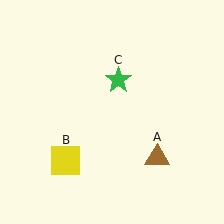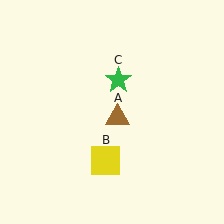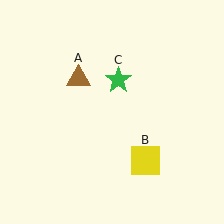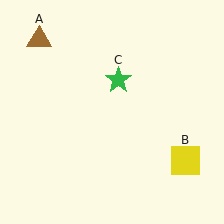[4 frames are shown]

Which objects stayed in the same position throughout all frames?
Green star (object C) remained stationary.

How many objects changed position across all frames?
2 objects changed position: brown triangle (object A), yellow square (object B).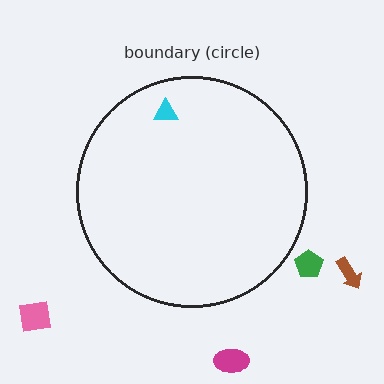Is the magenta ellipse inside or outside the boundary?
Outside.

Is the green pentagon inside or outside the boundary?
Outside.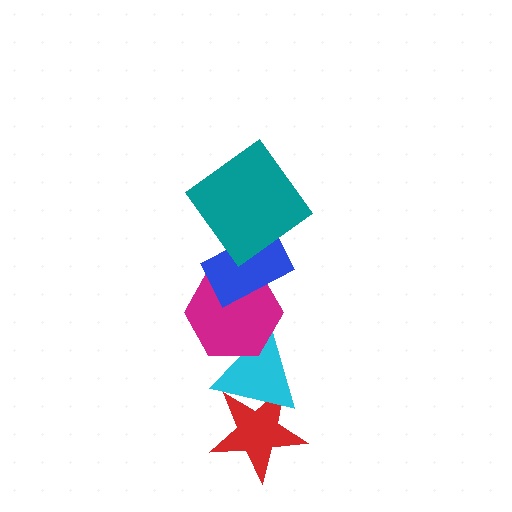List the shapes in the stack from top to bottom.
From top to bottom: the teal diamond, the blue rectangle, the magenta hexagon, the cyan triangle, the red star.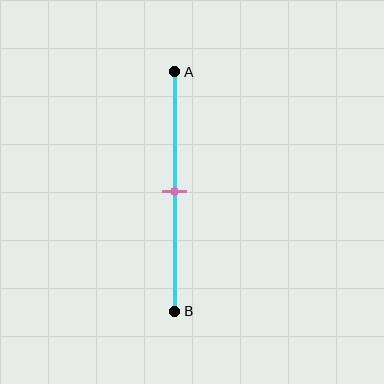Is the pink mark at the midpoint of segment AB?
Yes, the mark is approximately at the midpoint.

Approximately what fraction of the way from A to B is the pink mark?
The pink mark is approximately 50% of the way from A to B.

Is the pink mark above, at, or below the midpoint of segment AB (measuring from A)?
The pink mark is approximately at the midpoint of segment AB.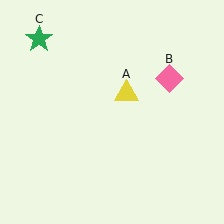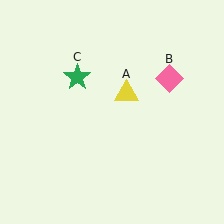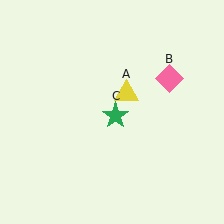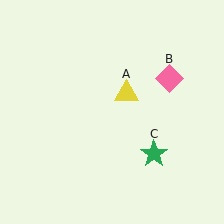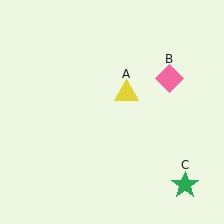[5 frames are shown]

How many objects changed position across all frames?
1 object changed position: green star (object C).